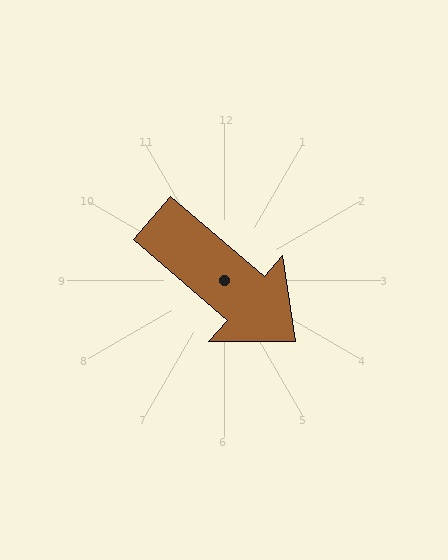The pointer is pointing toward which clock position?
Roughly 4 o'clock.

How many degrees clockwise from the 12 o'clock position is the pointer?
Approximately 131 degrees.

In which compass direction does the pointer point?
Southeast.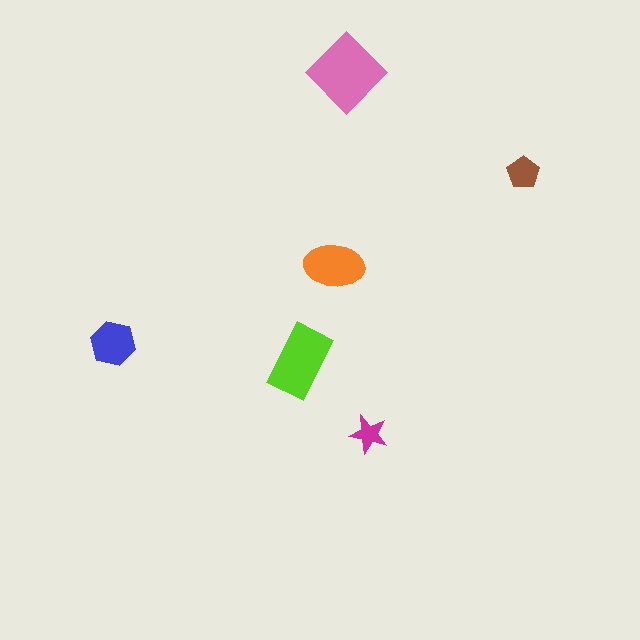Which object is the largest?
The pink diamond.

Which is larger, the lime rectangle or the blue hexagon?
The lime rectangle.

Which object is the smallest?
The magenta star.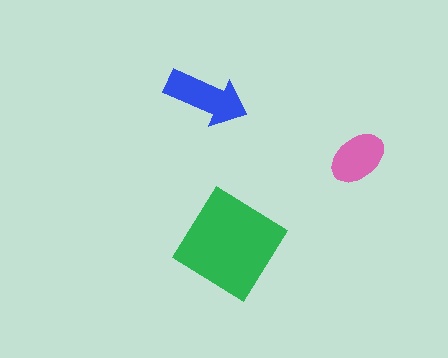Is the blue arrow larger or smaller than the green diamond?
Smaller.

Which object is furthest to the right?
The pink ellipse is rightmost.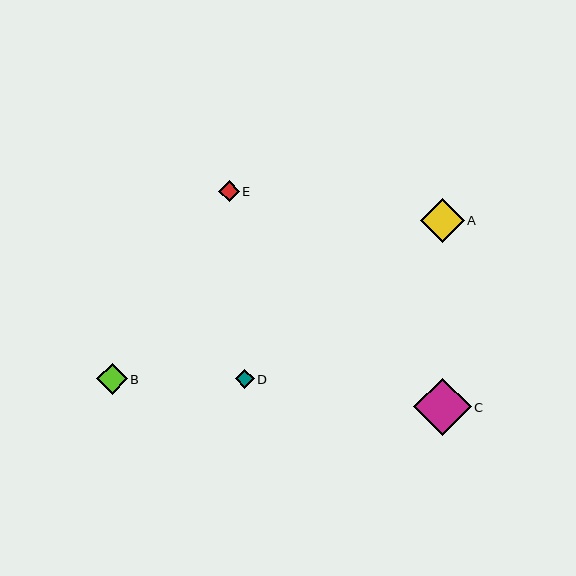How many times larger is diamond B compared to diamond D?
Diamond B is approximately 1.6 times the size of diamond D.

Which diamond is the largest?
Diamond C is the largest with a size of approximately 57 pixels.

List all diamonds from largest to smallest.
From largest to smallest: C, A, B, E, D.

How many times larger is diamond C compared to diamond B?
Diamond C is approximately 1.9 times the size of diamond B.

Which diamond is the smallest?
Diamond D is the smallest with a size of approximately 19 pixels.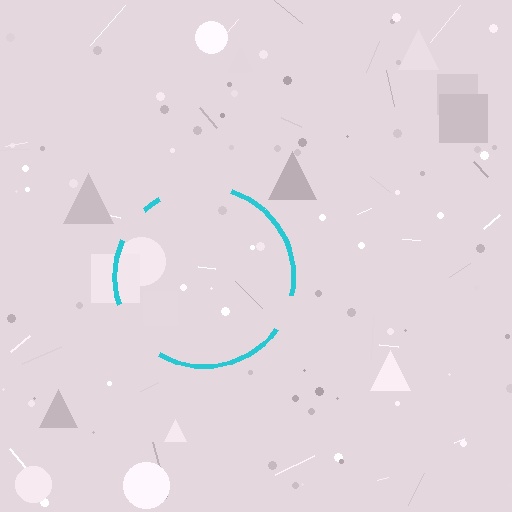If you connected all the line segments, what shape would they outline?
They would outline a circle.